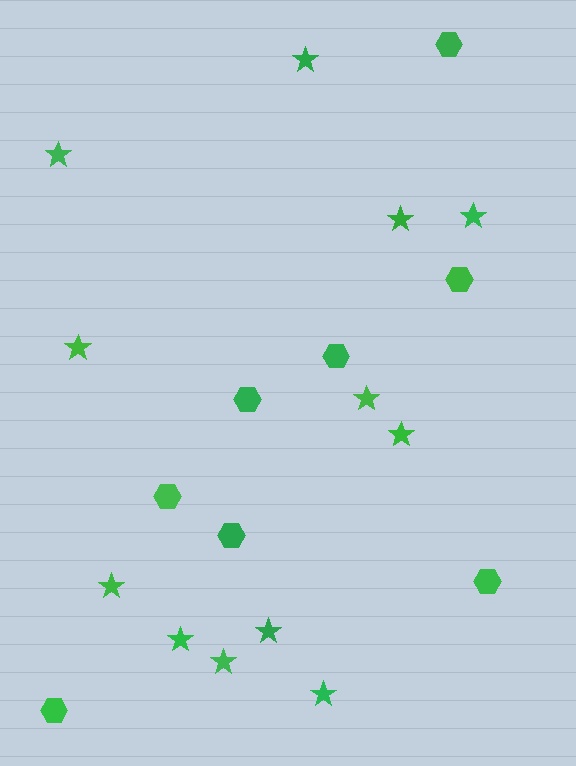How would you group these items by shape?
There are 2 groups: one group of hexagons (8) and one group of stars (12).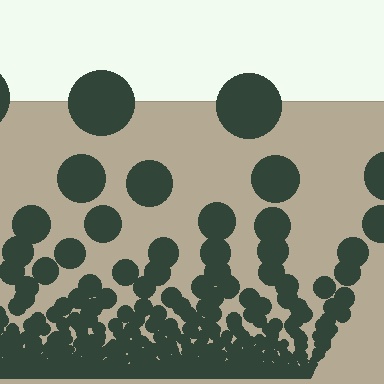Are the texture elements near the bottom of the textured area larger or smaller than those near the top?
Smaller. The gradient is inverted — elements near the bottom are smaller and denser.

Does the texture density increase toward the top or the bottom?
Density increases toward the bottom.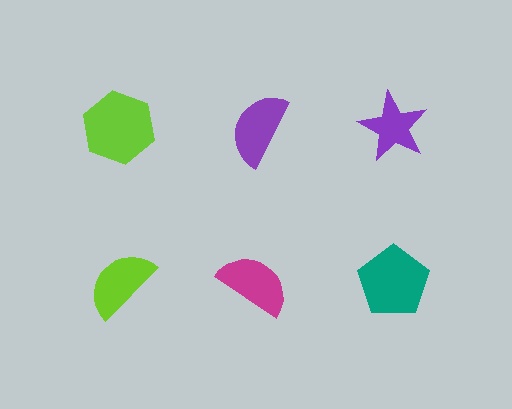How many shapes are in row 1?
3 shapes.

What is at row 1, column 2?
A purple semicircle.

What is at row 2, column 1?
A lime semicircle.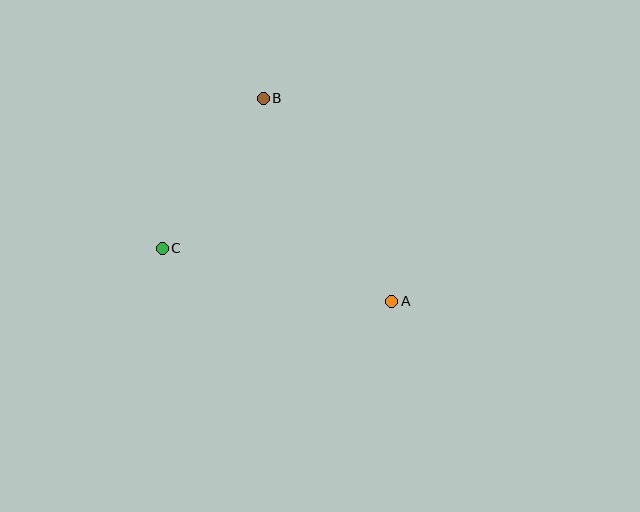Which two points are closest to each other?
Points B and C are closest to each other.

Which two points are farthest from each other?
Points A and B are farthest from each other.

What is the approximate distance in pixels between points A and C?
The distance between A and C is approximately 235 pixels.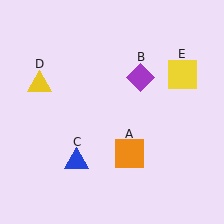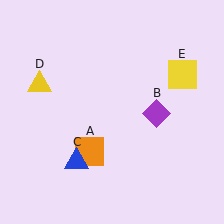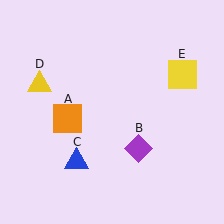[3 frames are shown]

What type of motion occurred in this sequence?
The orange square (object A), purple diamond (object B) rotated clockwise around the center of the scene.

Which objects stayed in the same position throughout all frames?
Blue triangle (object C) and yellow triangle (object D) and yellow square (object E) remained stationary.